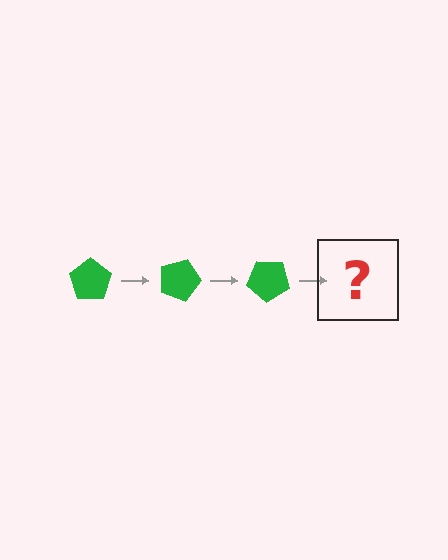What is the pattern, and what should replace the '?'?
The pattern is that the pentagon rotates 20 degrees each step. The '?' should be a green pentagon rotated 60 degrees.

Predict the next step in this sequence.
The next step is a green pentagon rotated 60 degrees.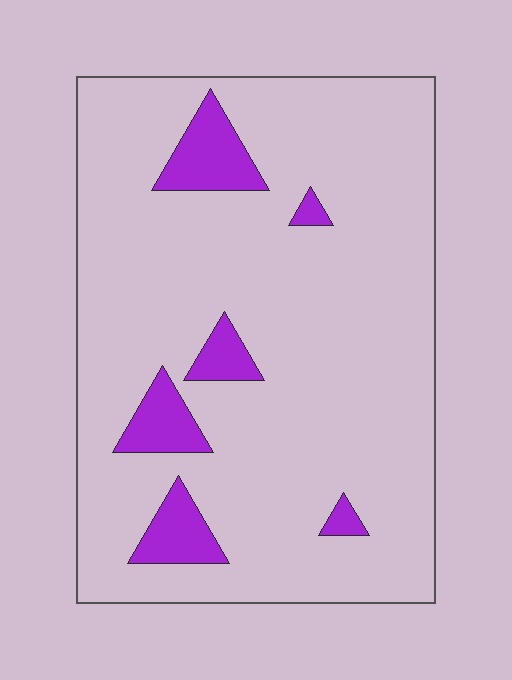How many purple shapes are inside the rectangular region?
6.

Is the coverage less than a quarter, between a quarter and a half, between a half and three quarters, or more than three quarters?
Less than a quarter.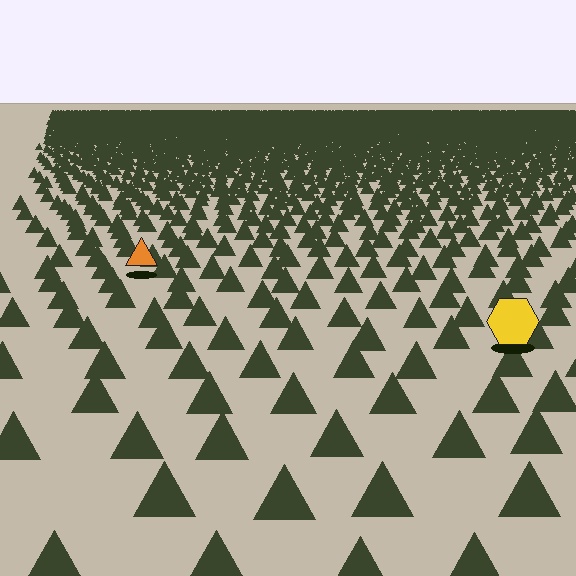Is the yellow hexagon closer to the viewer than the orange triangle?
Yes. The yellow hexagon is closer — you can tell from the texture gradient: the ground texture is coarser near it.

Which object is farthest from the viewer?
The orange triangle is farthest from the viewer. It appears smaller and the ground texture around it is denser.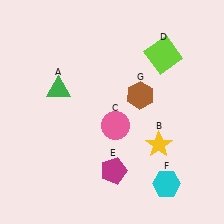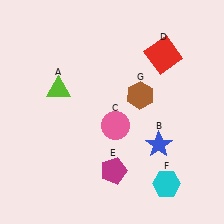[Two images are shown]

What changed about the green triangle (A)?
In Image 1, A is green. In Image 2, it changed to lime.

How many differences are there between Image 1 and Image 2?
There are 3 differences between the two images.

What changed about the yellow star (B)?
In Image 1, B is yellow. In Image 2, it changed to blue.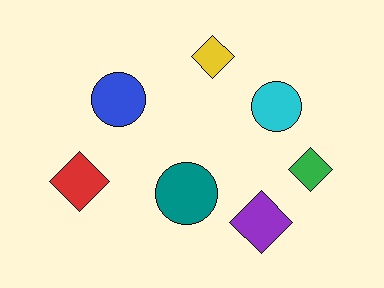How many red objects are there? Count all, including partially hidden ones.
There is 1 red object.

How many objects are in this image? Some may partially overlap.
There are 7 objects.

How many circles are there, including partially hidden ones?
There are 3 circles.